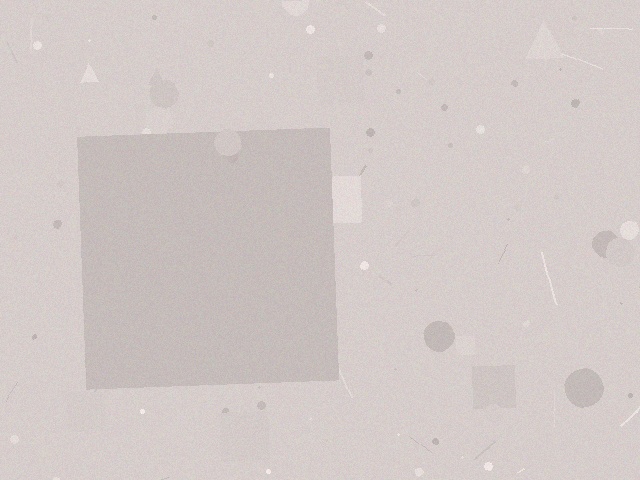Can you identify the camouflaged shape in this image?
The camouflaged shape is a square.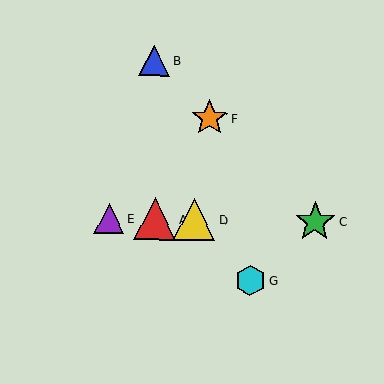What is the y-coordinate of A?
Object A is at y≈219.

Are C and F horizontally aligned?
No, C is at y≈221 and F is at y≈118.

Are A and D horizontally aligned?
Yes, both are at y≈219.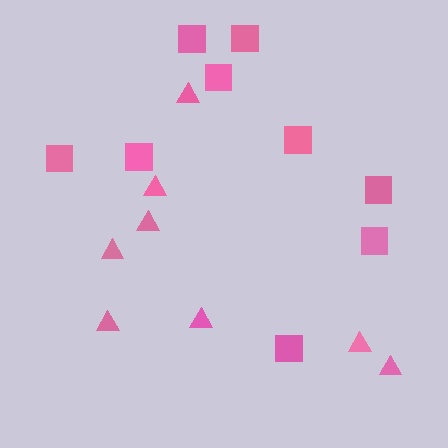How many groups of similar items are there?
There are 2 groups: one group of triangles (8) and one group of squares (9).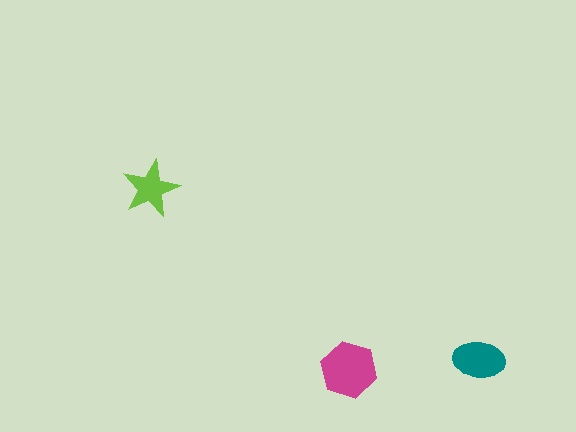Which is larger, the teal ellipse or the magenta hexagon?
The magenta hexagon.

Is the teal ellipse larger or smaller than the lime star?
Larger.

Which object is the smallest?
The lime star.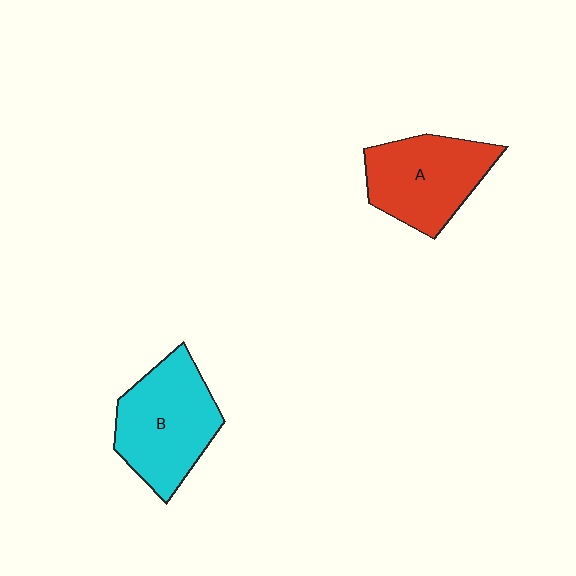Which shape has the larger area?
Shape B (cyan).